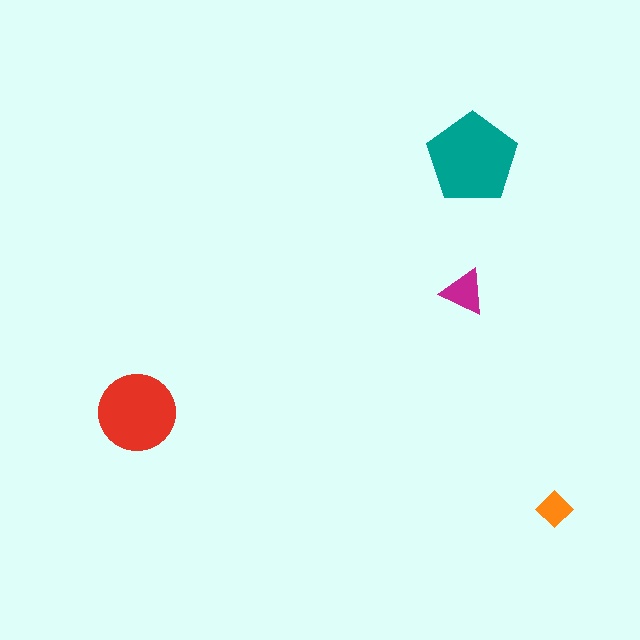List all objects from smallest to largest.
The orange diamond, the magenta triangle, the red circle, the teal pentagon.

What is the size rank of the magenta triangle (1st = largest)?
3rd.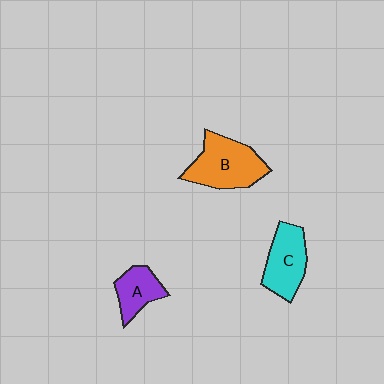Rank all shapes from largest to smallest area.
From largest to smallest: B (orange), C (cyan), A (purple).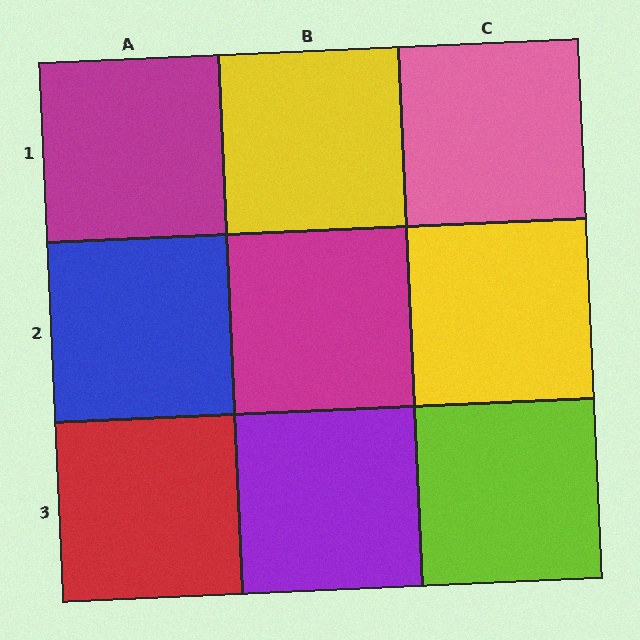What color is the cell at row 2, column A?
Blue.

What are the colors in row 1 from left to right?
Magenta, yellow, pink.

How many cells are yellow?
2 cells are yellow.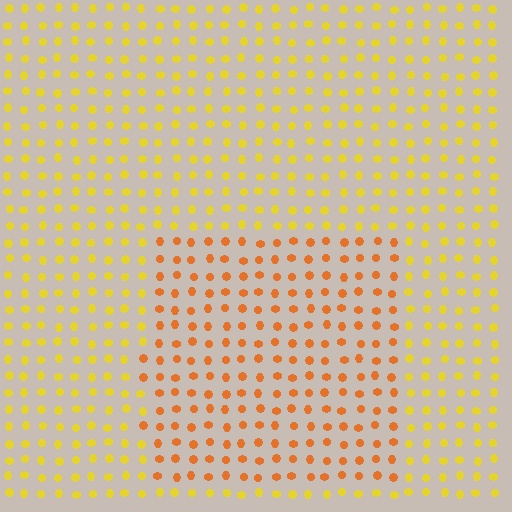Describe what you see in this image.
The image is filled with small yellow elements in a uniform arrangement. A rectangle-shaped region is visible where the elements are tinted to a slightly different hue, forming a subtle color boundary.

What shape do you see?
I see a rectangle.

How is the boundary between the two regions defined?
The boundary is defined purely by a slight shift in hue (about 32 degrees). Spacing, size, and orientation are identical on both sides.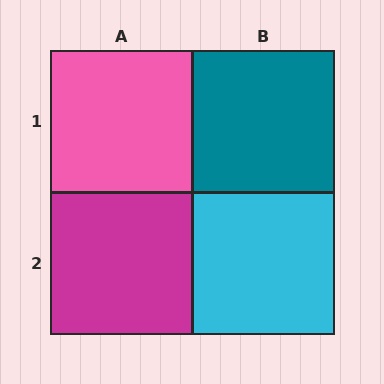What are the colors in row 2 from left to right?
Magenta, cyan.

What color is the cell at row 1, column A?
Pink.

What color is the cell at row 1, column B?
Teal.